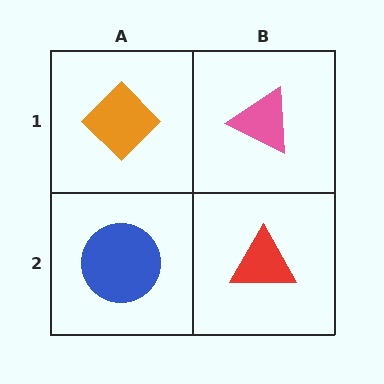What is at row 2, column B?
A red triangle.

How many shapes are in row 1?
2 shapes.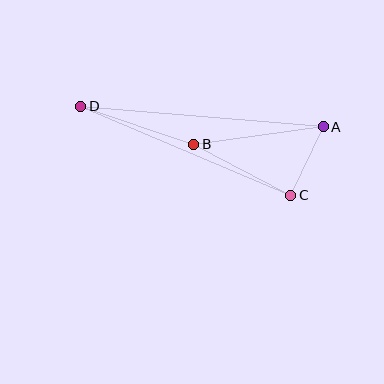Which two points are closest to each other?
Points A and C are closest to each other.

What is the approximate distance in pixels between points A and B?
The distance between A and B is approximately 131 pixels.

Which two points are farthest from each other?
Points A and D are farthest from each other.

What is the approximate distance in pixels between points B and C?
The distance between B and C is approximately 110 pixels.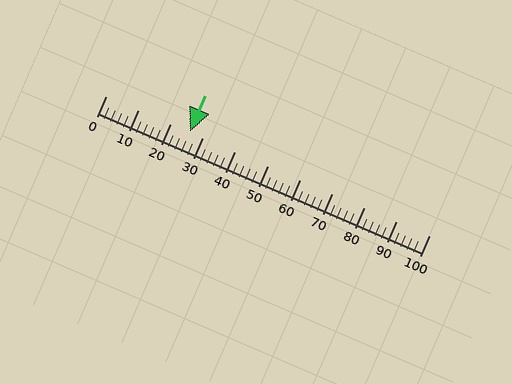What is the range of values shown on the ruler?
The ruler shows values from 0 to 100.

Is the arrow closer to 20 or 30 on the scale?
The arrow is closer to 30.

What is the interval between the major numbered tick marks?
The major tick marks are spaced 10 units apart.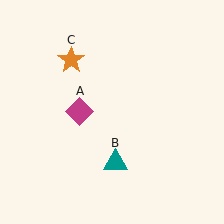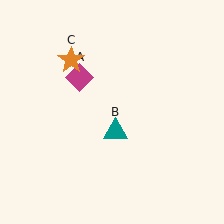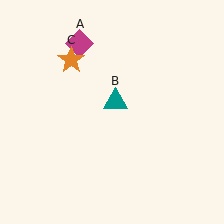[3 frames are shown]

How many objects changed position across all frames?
2 objects changed position: magenta diamond (object A), teal triangle (object B).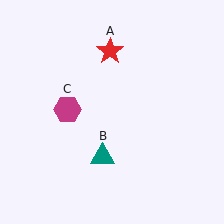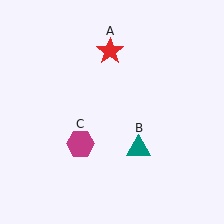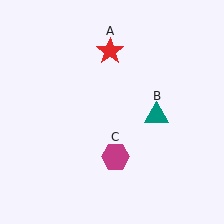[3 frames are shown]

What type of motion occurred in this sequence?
The teal triangle (object B), magenta hexagon (object C) rotated counterclockwise around the center of the scene.